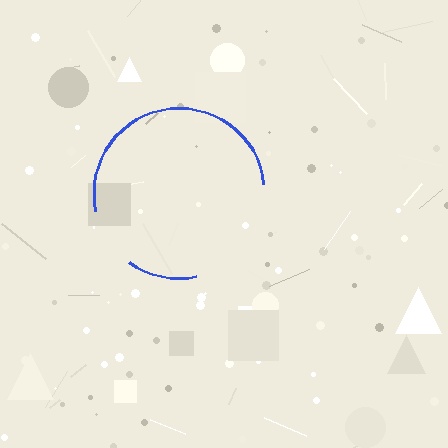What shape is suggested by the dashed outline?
The dashed outline suggests a circle.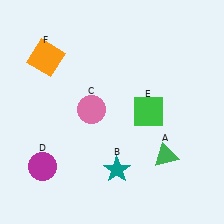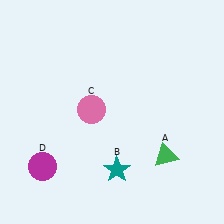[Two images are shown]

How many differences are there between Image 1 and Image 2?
There are 2 differences between the two images.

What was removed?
The orange square (F), the green square (E) were removed in Image 2.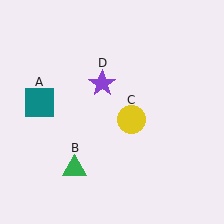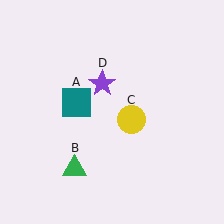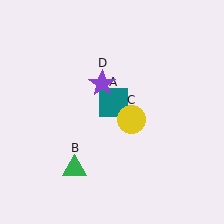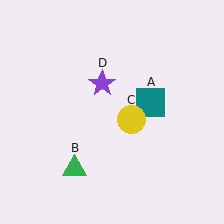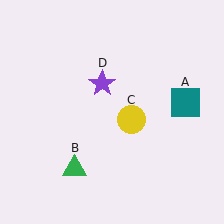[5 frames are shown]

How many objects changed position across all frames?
1 object changed position: teal square (object A).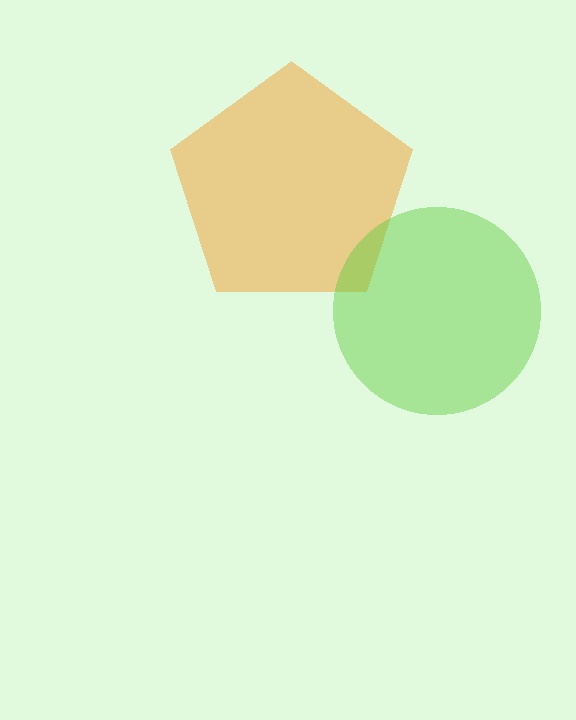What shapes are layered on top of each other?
The layered shapes are: an orange pentagon, a lime circle.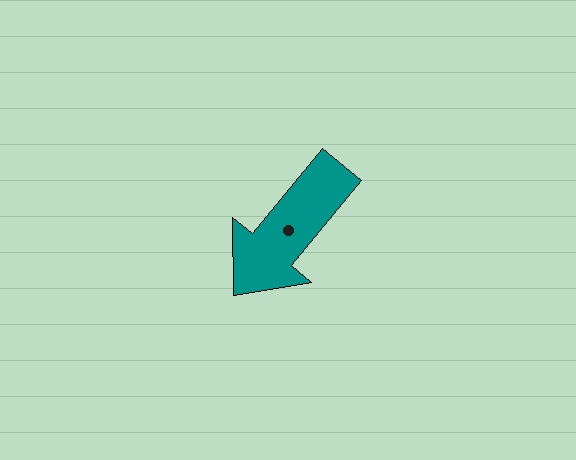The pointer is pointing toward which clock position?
Roughly 7 o'clock.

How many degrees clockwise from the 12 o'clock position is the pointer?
Approximately 220 degrees.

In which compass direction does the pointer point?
Southwest.